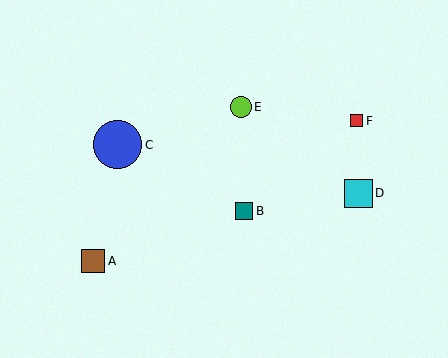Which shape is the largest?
The blue circle (labeled C) is the largest.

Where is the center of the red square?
The center of the red square is at (357, 121).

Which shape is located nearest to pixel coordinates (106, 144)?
The blue circle (labeled C) at (118, 145) is nearest to that location.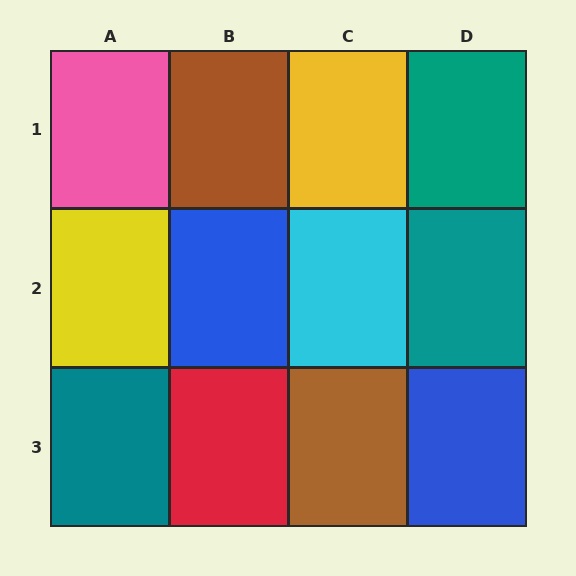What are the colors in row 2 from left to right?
Yellow, blue, cyan, teal.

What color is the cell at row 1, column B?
Brown.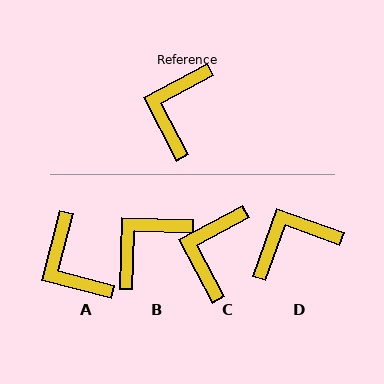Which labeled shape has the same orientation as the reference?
C.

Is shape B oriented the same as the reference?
No, it is off by about 30 degrees.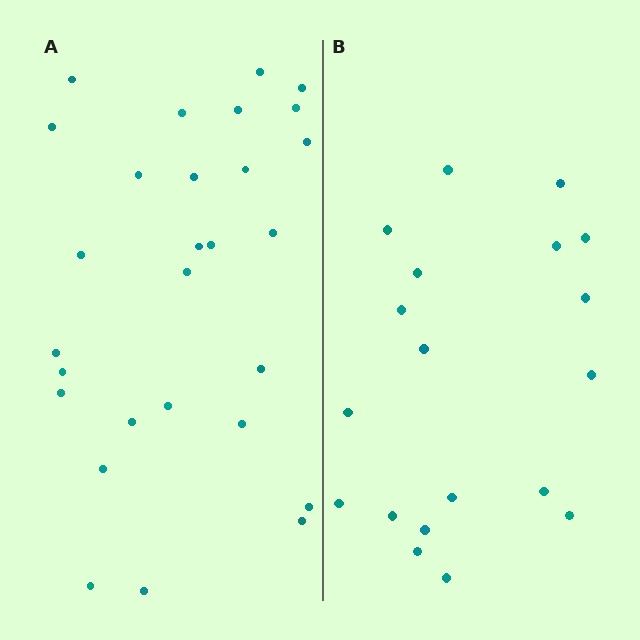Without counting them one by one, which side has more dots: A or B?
Region A (the left region) has more dots.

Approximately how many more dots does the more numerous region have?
Region A has roughly 8 or so more dots than region B.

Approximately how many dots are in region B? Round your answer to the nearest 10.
About 20 dots. (The exact count is 19, which rounds to 20.)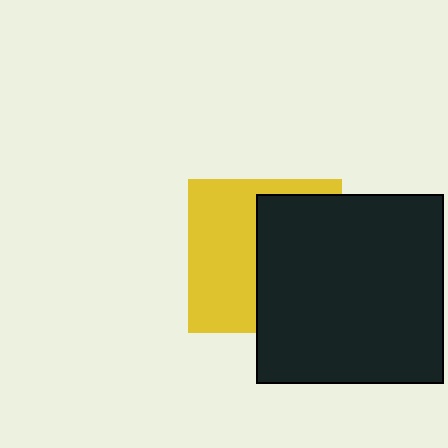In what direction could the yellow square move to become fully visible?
The yellow square could move left. That would shift it out from behind the black rectangle entirely.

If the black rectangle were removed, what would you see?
You would see the complete yellow square.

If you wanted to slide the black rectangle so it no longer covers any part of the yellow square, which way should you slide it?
Slide it right — that is the most direct way to separate the two shapes.